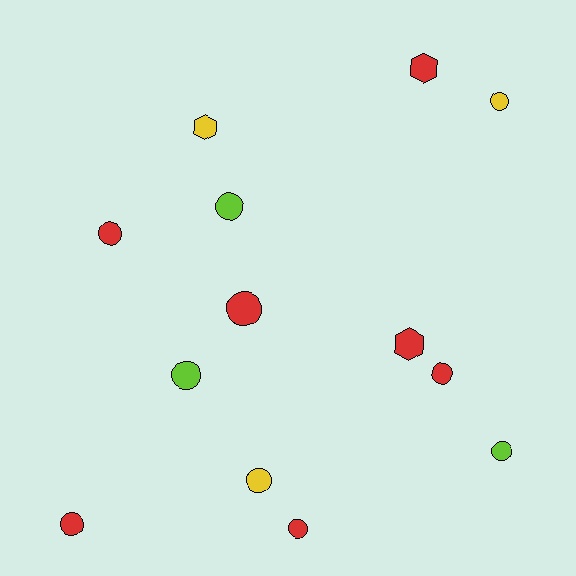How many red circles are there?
There are 5 red circles.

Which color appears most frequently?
Red, with 7 objects.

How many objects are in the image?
There are 13 objects.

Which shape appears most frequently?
Circle, with 10 objects.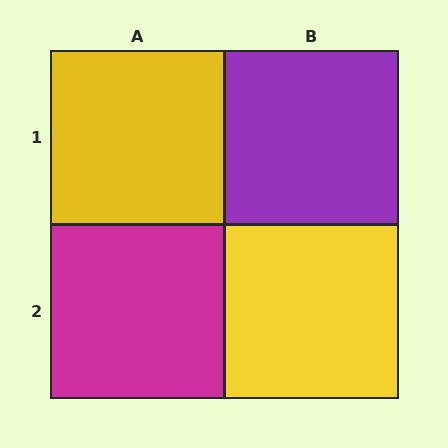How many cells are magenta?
1 cell is magenta.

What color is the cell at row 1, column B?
Purple.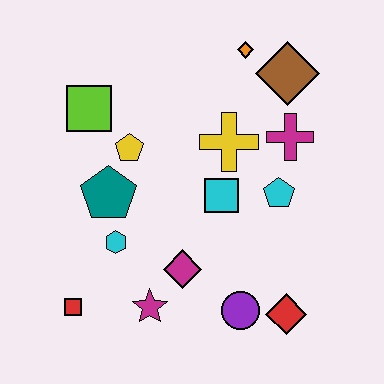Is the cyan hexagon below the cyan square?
Yes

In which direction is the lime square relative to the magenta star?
The lime square is above the magenta star.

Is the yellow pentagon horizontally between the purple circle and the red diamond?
No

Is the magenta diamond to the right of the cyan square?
No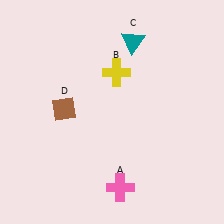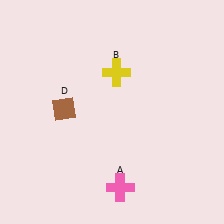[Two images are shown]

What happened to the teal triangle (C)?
The teal triangle (C) was removed in Image 2. It was in the top-right area of Image 1.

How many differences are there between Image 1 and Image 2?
There is 1 difference between the two images.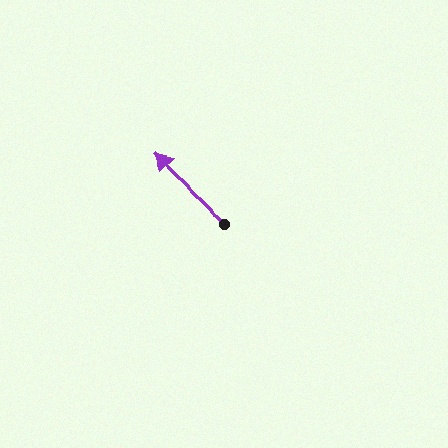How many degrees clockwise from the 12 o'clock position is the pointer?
Approximately 313 degrees.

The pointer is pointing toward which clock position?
Roughly 10 o'clock.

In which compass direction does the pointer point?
Northwest.